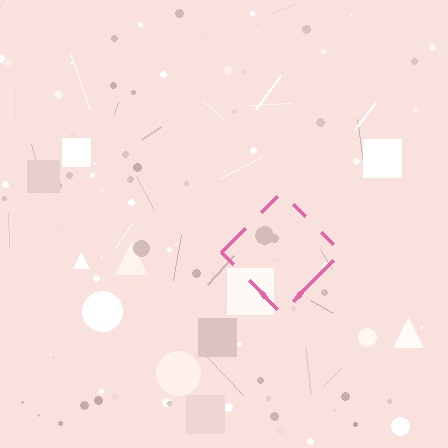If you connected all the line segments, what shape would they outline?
They would outline a diamond.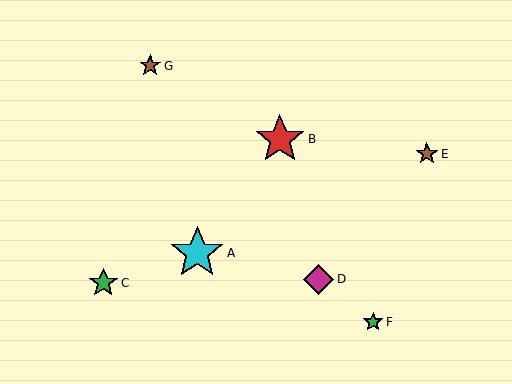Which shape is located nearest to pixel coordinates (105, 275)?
The green star (labeled C) at (103, 283) is nearest to that location.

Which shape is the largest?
The cyan star (labeled A) is the largest.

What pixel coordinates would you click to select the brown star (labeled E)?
Click at (427, 154) to select the brown star E.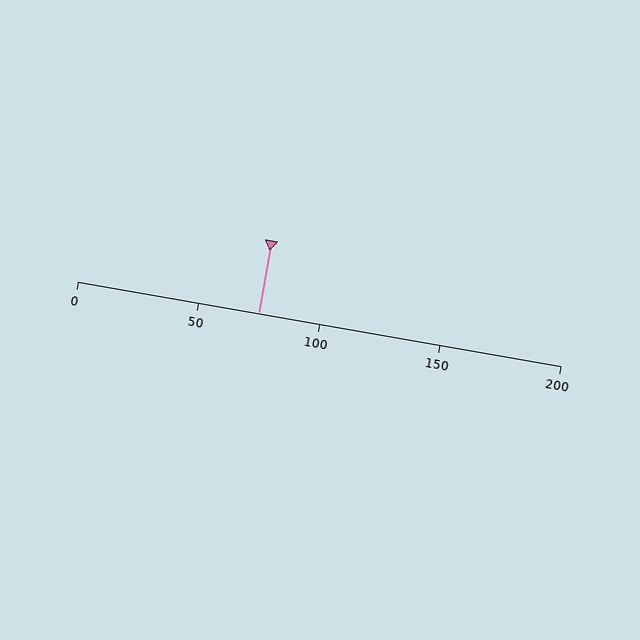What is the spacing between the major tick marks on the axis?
The major ticks are spaced 50 apart.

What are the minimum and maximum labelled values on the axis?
The axis runs from 0 to 200.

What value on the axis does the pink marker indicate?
The marker indicates approximately 75.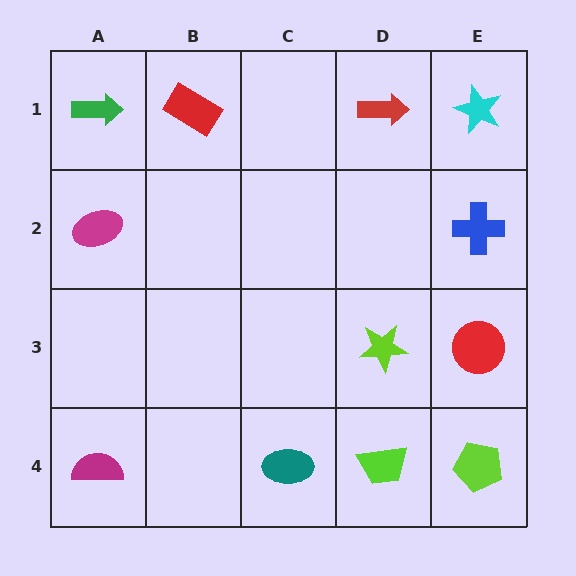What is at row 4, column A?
A magenta semicircle.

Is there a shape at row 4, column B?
No, that cell is empty.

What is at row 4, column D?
A lime trapezoid.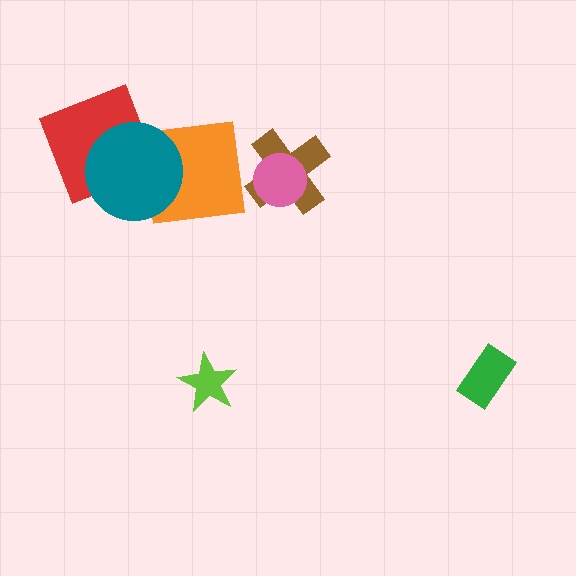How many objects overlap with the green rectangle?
0 objects overlap with the green rectangle.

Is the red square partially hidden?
Yes, it is partially covered by another shape.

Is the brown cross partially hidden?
Yes, it is partially covered by another shape.